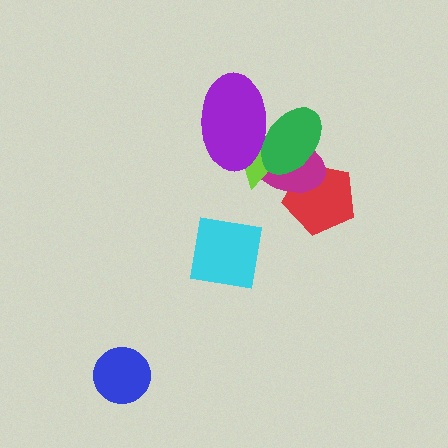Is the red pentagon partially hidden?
Yes, it is partially covered by another shape.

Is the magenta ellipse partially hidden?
Yes, it is partially covered by another shape.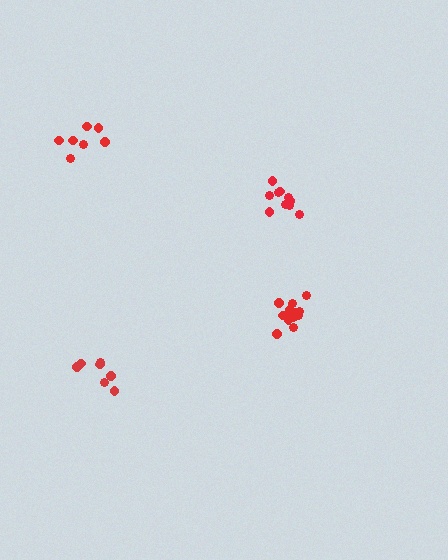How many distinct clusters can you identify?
There are 4 distinct clusters.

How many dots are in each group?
Group 1: 7 dots, Group 2: 7 dots, Group 3: 10 dots, Group 4: 13 dots (37 total).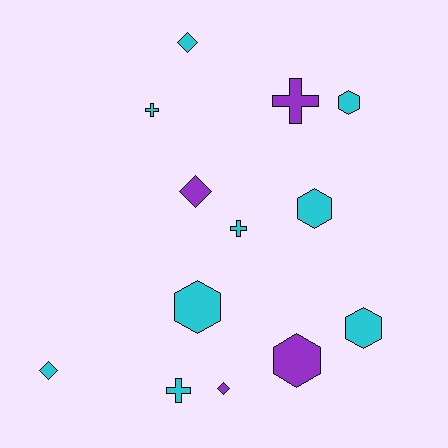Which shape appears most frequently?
Hexagon, with 5 objects.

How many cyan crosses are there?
There are 3 cyan crosses.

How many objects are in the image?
There are 13 objects.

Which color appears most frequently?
Cyan, with 9 objects.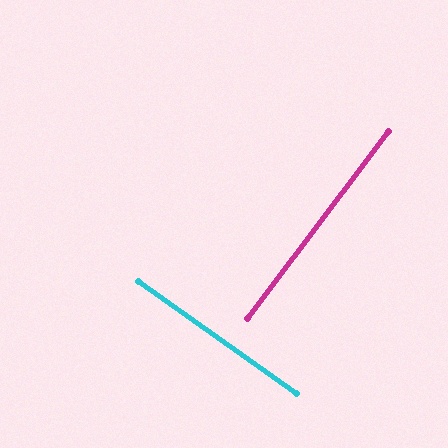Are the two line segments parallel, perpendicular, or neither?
Perpendicular — they meet at approximately 88°.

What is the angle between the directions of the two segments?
Approximately 88 degrees.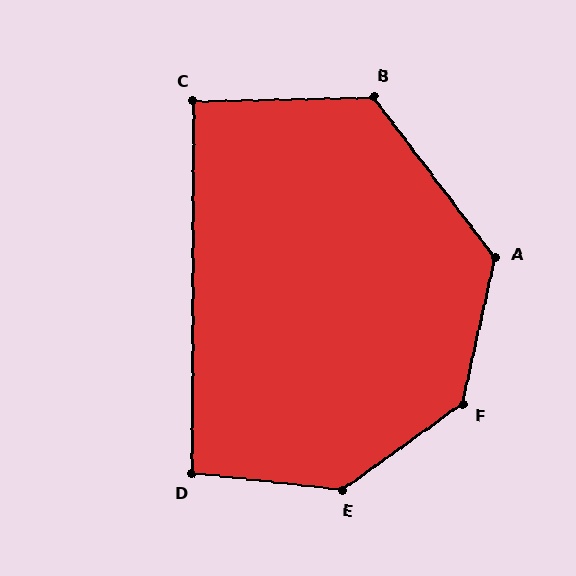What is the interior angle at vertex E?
Approximately 138 degrees (obtuse).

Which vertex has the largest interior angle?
F, at approximately 138 degrees.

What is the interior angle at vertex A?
Approximately 130 degrees (obtuse).